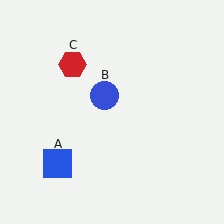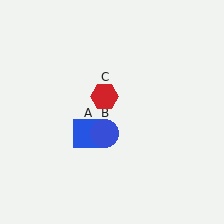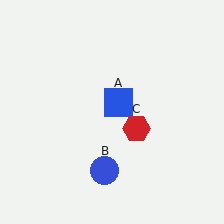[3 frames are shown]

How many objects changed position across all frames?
3 objects changed position: blue square (object A), blue circle (object B), red hexagon (object C).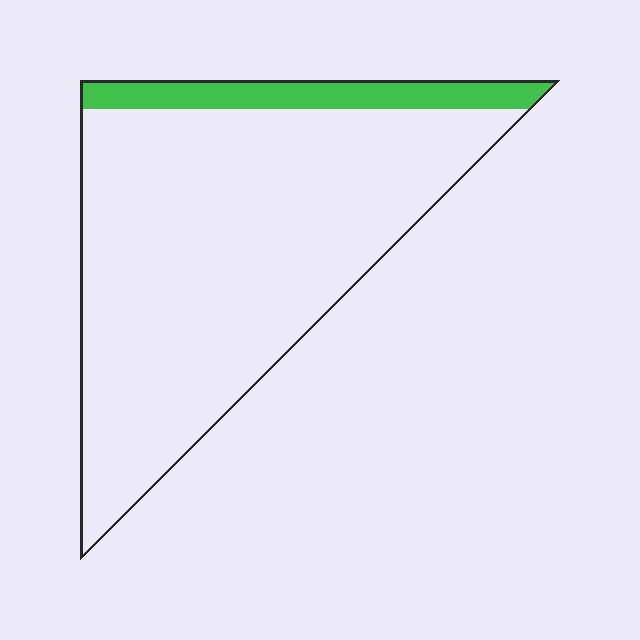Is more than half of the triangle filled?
No.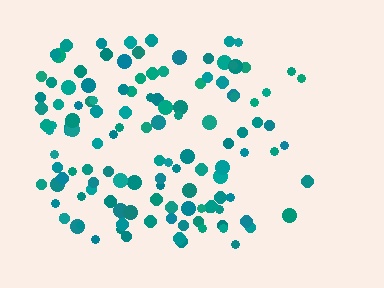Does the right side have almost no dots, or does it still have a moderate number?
Still a moderate number, just noticeably fewer than the left.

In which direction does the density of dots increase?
From right to left, with the left side densest.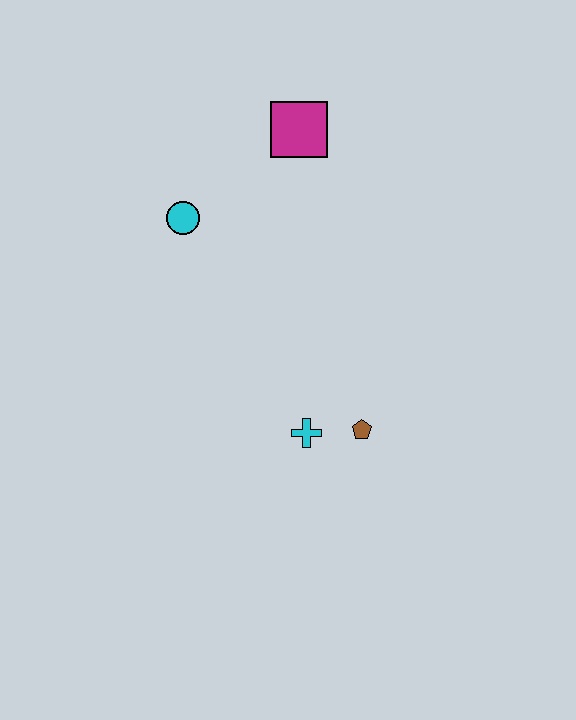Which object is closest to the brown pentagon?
The cyan cross is closest to the brown pentagon.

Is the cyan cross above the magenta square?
No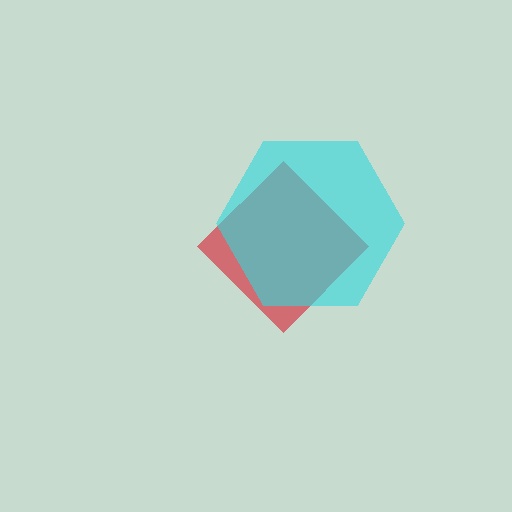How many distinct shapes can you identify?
There are 2 distinct shapes: a red diamond, a cyan hexagon.